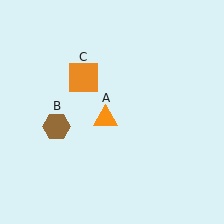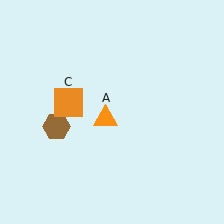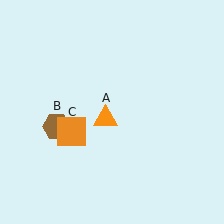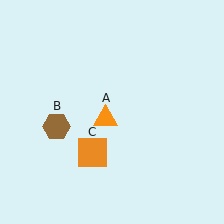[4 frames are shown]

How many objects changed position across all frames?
1 object changed position: orange square (object C).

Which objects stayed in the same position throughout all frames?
Orange triangle (object A) and brown hexagon (object B) remained stationary.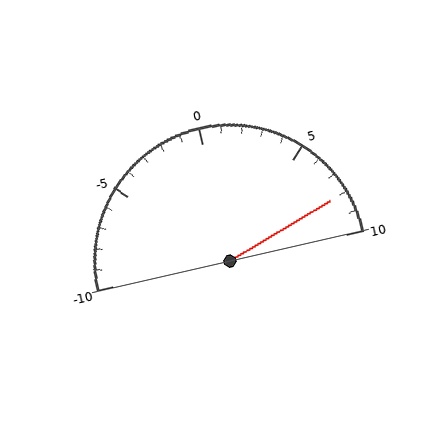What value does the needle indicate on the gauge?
The needle indicates approximately 8.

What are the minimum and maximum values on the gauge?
The gauge ranges from -10 to 10.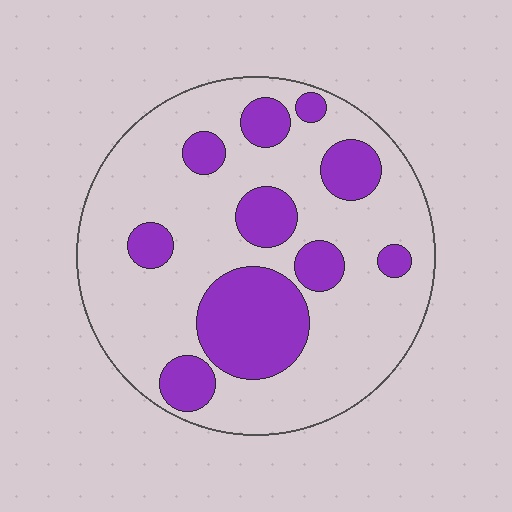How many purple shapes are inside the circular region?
10.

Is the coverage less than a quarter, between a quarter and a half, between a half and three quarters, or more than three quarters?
Between a quarter and a half.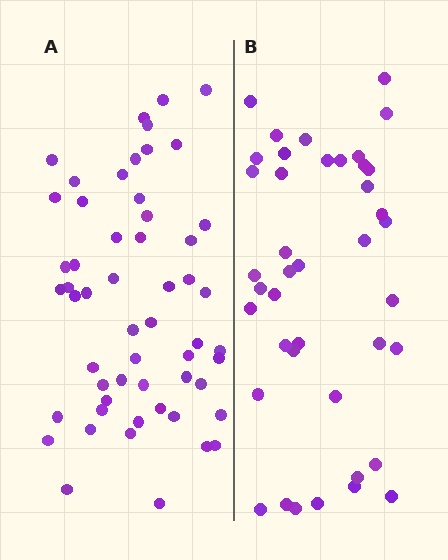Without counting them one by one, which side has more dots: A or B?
Region A (the left region) has more dots.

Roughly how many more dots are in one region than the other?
Region A has approximately 15 more dots than region B.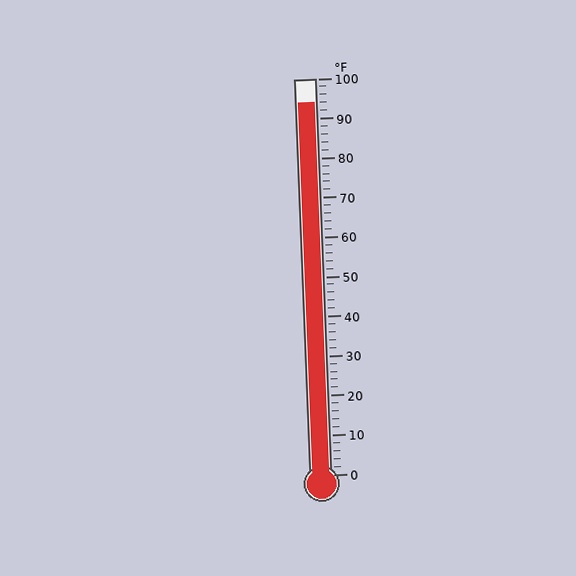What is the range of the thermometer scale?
The thermometer scale ranges from 0°F to 100°F.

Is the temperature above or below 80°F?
The temperature is above 80°F.